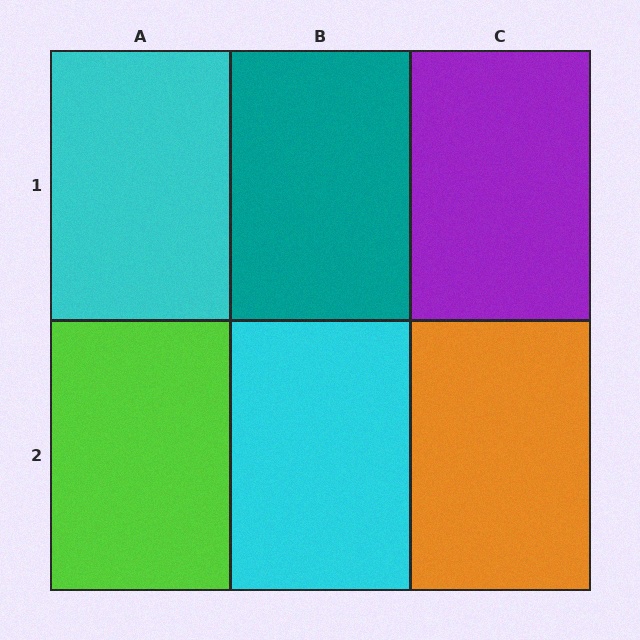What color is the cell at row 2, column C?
Orange.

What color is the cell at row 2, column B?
Cyan.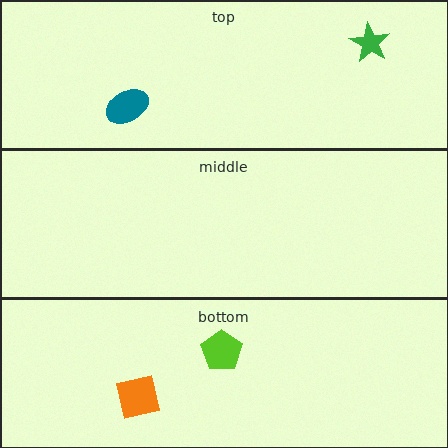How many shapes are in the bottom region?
2.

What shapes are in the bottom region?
The orange square, the lime pentagon.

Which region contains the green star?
The top region.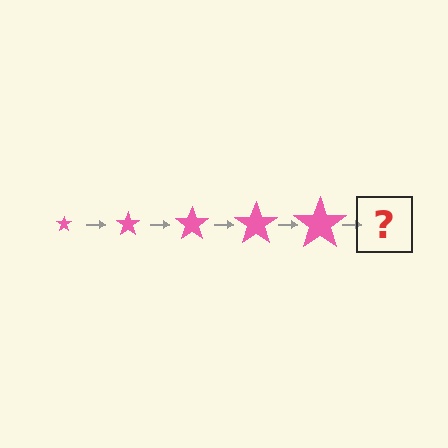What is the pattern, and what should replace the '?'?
The pattern is that the star gets progressively larger each step. The '?' should be a pink star, larger than the previous one.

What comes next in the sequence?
The next element should be a pink star, larger than the previous one.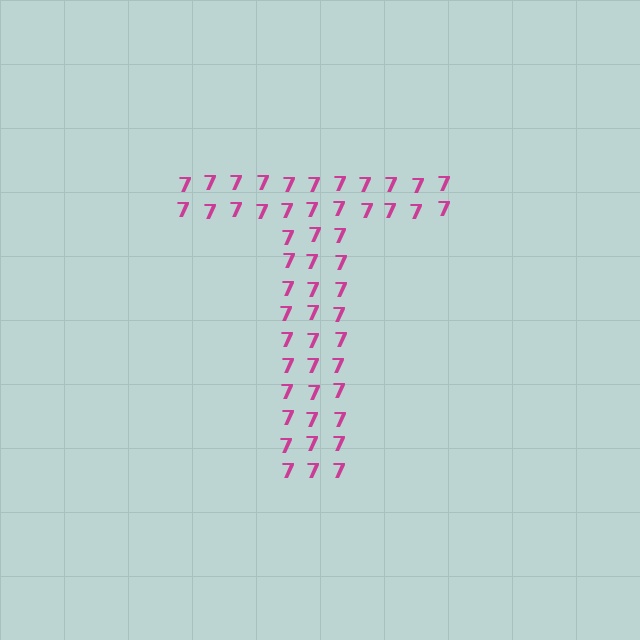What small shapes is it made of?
It is made of small digit 7's.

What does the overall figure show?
The overall figure shows the letter T.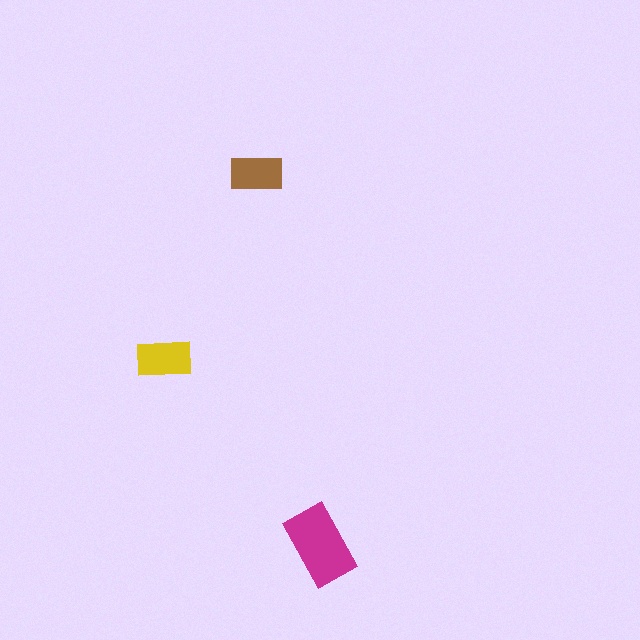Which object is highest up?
The brown rectangle is topmost.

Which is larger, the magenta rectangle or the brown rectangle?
The magenta one.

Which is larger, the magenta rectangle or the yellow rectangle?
The magenta one.